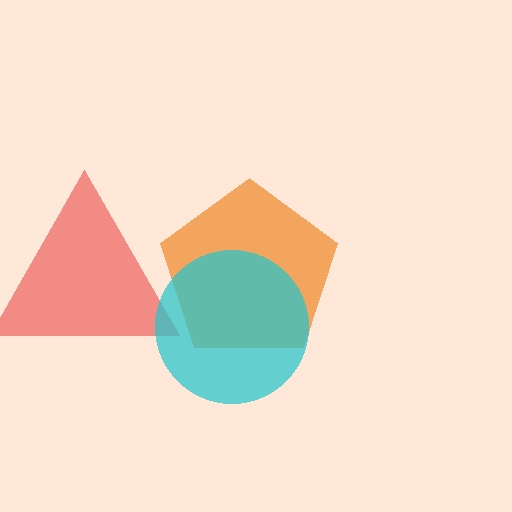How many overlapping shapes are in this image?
There are 3 overlapping shapes in the image.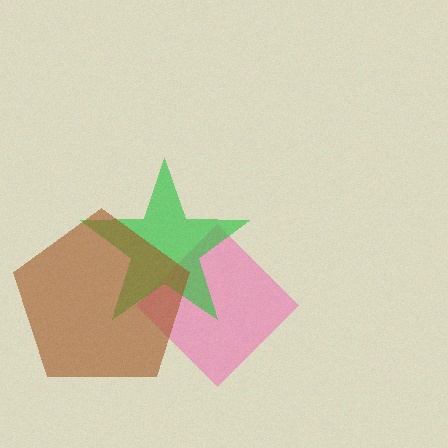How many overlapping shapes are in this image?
There are 3 overlapping shapes in the image.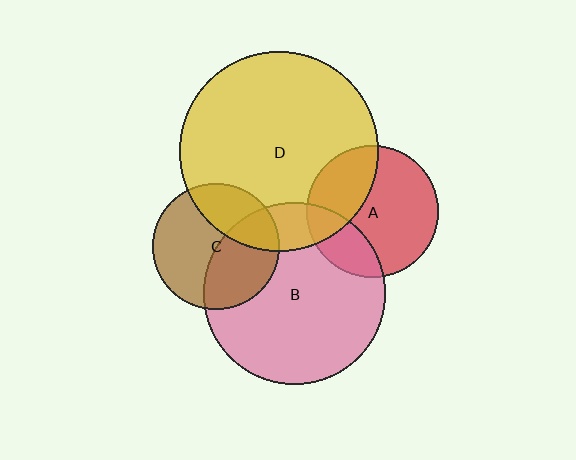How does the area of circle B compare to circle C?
Approximately 2.1 times.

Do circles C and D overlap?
Yes.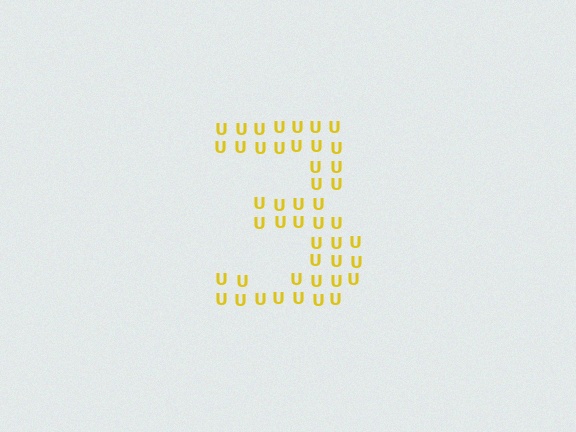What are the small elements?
The small elements are letter U's.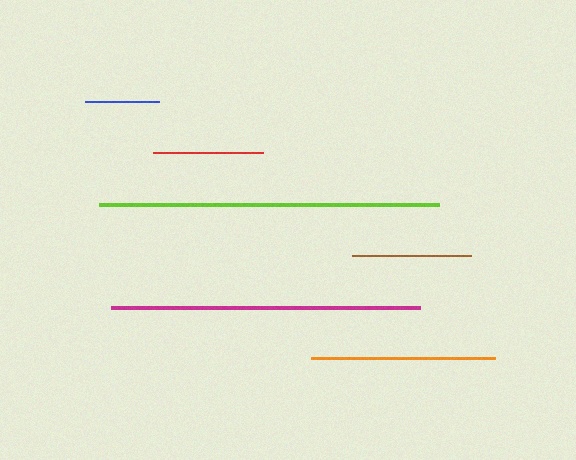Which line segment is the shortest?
The blue line is the shortest at approximately 74 pixels.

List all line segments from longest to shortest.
From longest to shortest: lime, magenta, orange, brown, red, blue.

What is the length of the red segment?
The red segment is approximately 110 pixels long.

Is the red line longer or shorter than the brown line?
The brown line is longer than the red line.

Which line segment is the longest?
The lime line is the longest at approximately 340 pixels.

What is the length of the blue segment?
The blue segment is approximately 74 pixels long.